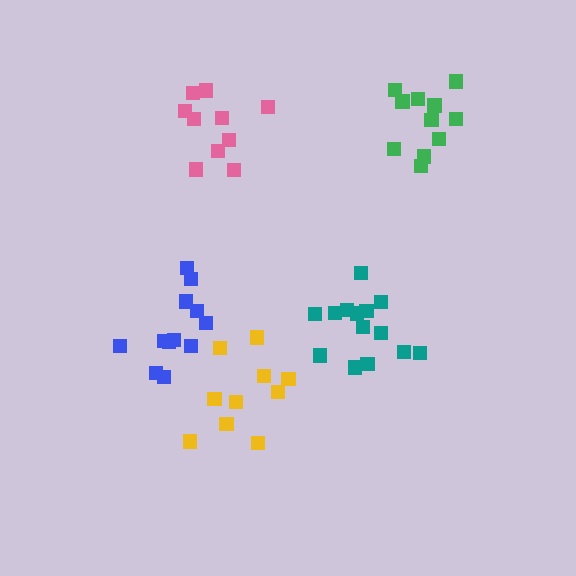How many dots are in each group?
Group 1: 10 dots, Group 2: 14 dots, Group 3: 10 dots, Group 4: 12 dots, Group 5: 11 dots (57 total).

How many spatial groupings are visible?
There are 5 spatial groupings.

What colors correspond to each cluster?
The clusters are colored: yellow, teal, pink, blue, green.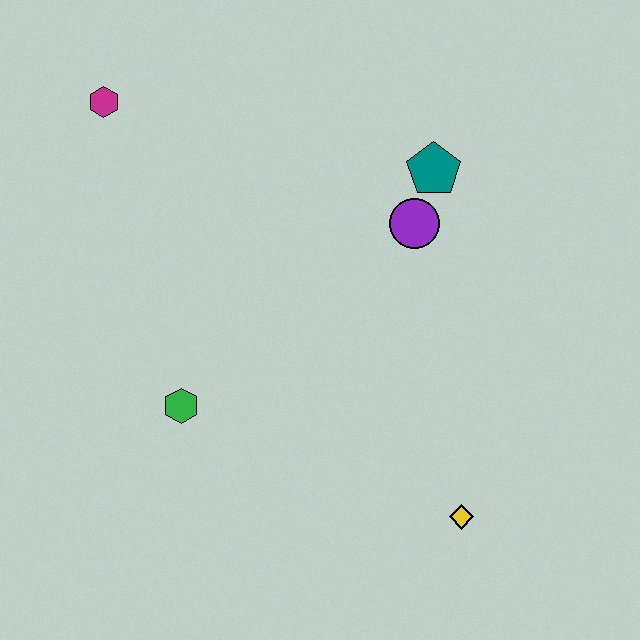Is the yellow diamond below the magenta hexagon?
Yes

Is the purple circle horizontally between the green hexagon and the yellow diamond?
Yes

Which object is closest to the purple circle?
The teal pentagon is closest to the purple circle.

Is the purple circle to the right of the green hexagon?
Yes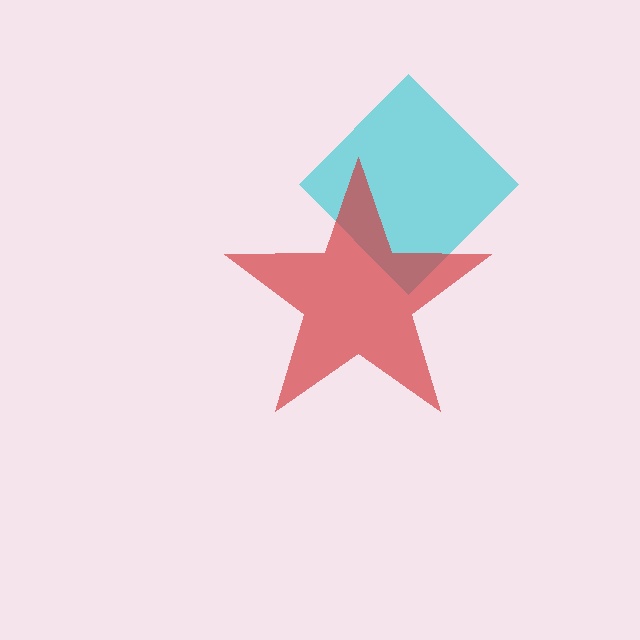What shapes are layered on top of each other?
The layered shapes are: a cyan diamond, a red star.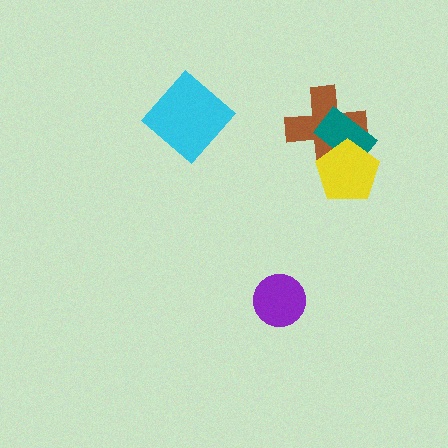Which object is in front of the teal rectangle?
The yellow pentagon is in front of the teal rectangle.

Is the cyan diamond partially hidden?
No, no other shape covers it.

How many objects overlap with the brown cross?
2 objects overlap with the brown cross.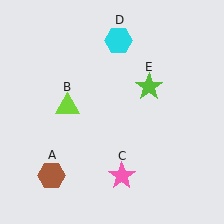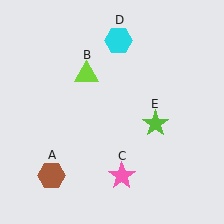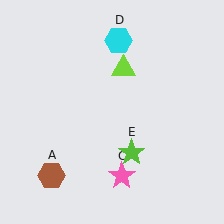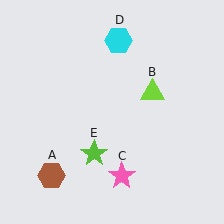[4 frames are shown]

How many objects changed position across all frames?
2 objects changed position: lime triangle (object B), lime star (object E).